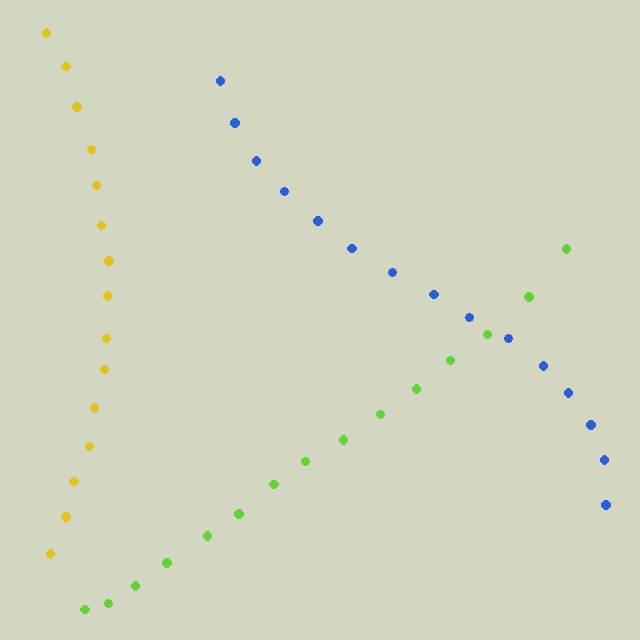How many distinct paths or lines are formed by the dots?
There are 3 distinct paths.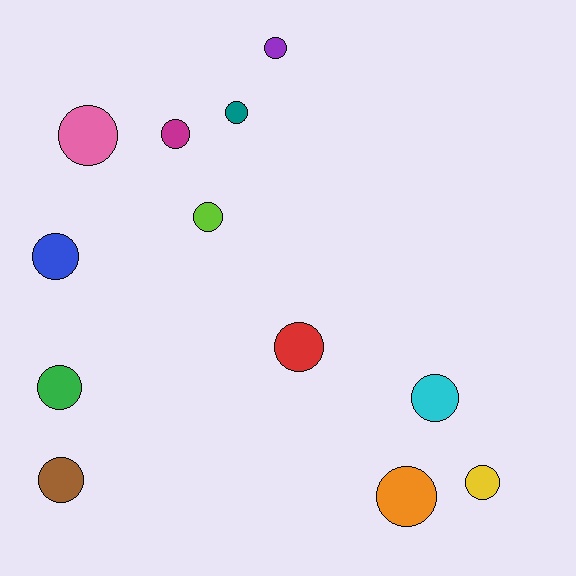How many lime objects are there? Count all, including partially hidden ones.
There is 1 lime object.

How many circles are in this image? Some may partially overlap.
There are 12 circles.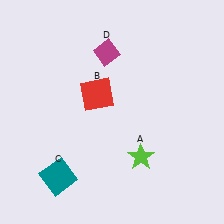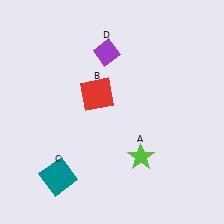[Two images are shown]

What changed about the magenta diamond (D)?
In Image 1, D is magenta. In Image 2, it changed to purple.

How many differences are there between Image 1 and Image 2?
There is 1 difference between the two images.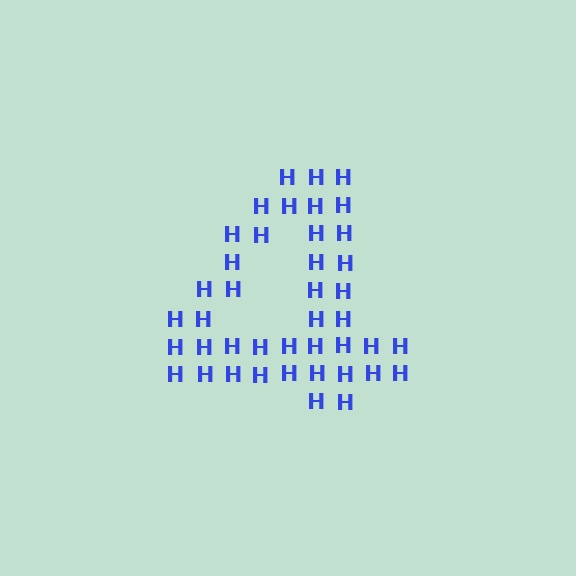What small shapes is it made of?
It is made of small letter H's.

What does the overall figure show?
The overall figure shows the digit 4.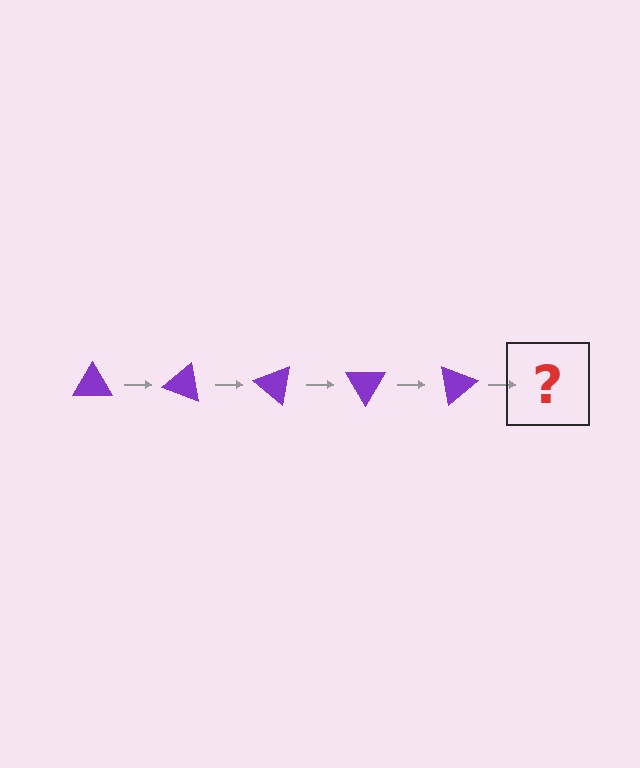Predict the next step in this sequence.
The next step is a purple triangle rotated 100 degrees.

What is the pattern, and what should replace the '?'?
The pattern is that the triangle rotates 20 degrees each step. The '?' should be a purple triangle rotated 100 degrees.